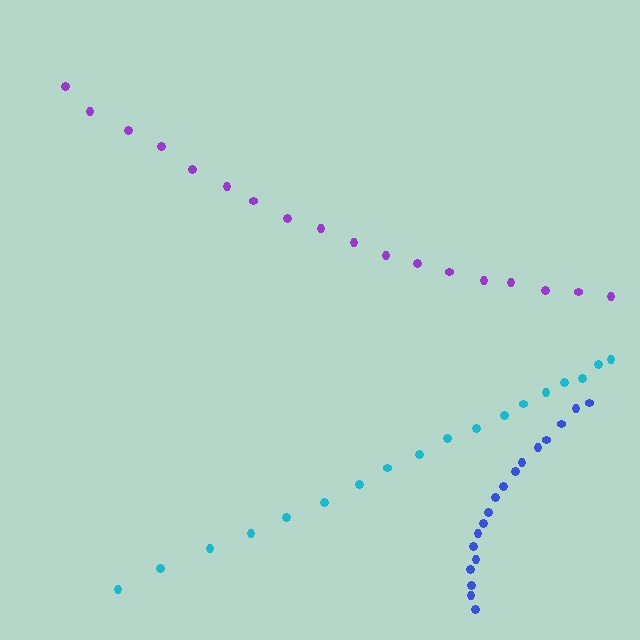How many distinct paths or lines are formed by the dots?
There are 3 distinct paths.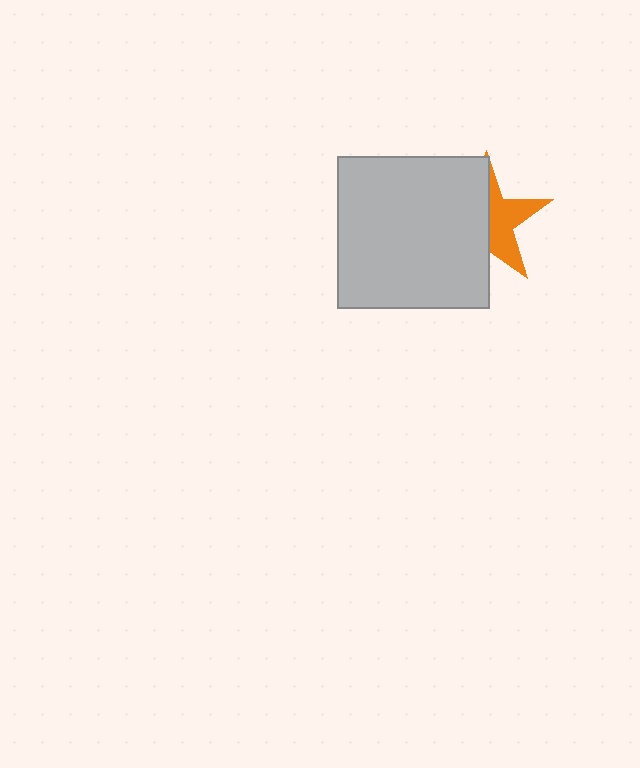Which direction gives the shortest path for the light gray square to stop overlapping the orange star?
Moving left gives the shortest separation.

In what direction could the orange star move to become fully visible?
The orange star could move right. That would shift it out from behind the light gray square entirely.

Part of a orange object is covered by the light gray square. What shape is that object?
It is a star.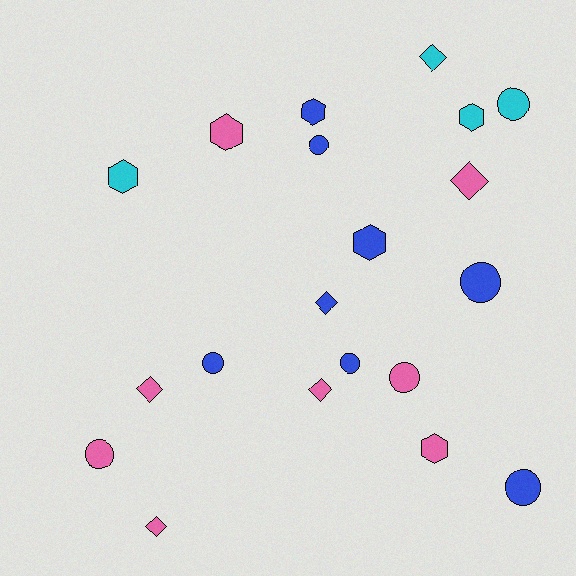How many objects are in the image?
There are 20 objects.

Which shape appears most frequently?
Circle, with 8 objects.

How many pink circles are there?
There are 2 pink circles.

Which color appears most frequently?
Pink, with 8 objects.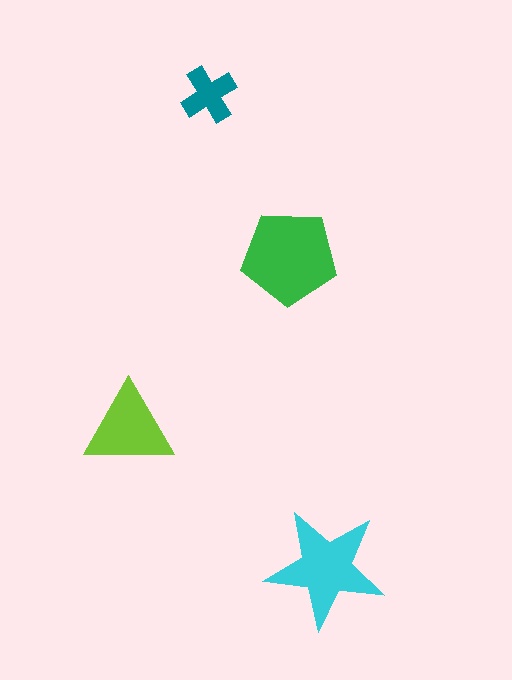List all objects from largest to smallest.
The green pentagon, the cyan star, the lime triangle, the teal cross.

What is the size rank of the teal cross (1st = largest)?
4th.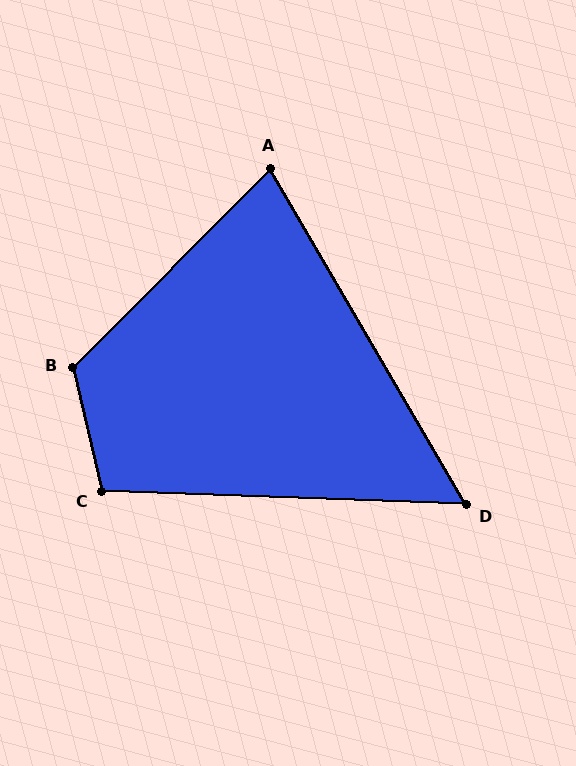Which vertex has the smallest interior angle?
D, at approximately 58 degrees.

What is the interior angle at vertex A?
Approximately 75 degrees (acute).